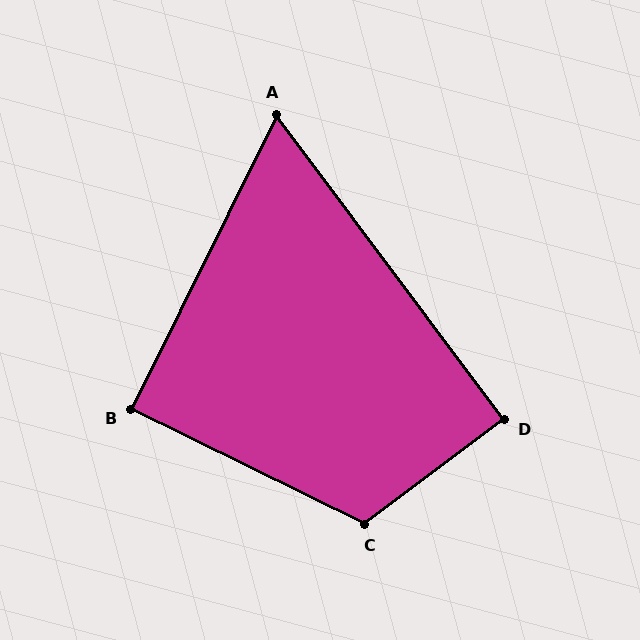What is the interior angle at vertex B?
Approximately 90 degrees (approximately right).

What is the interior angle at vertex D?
Approximately 90 degrees (approximately right).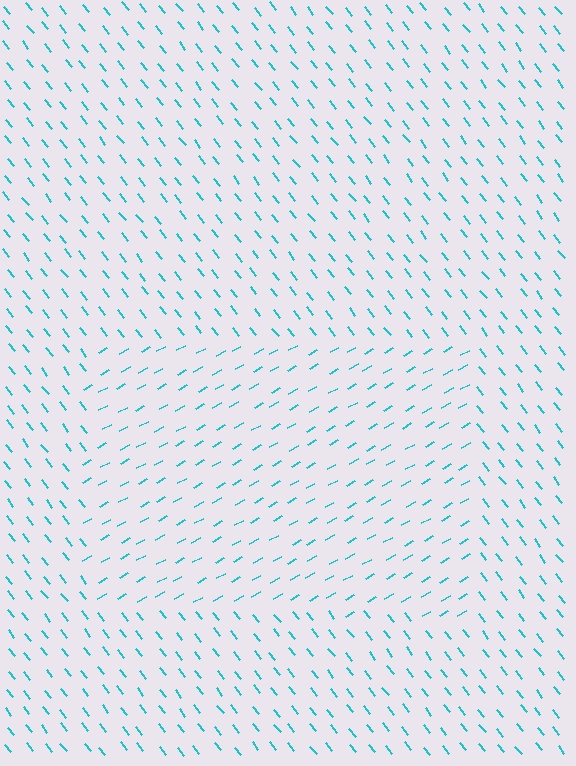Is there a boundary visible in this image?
Yes, there is a texture boundary formed by a change in line orientation.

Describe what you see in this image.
The image is filled with small cyan line segments. A rectangle region in the image has lines oriented differently from the surrounding lines, creating a visible texture boundary.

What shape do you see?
I see a rectangle.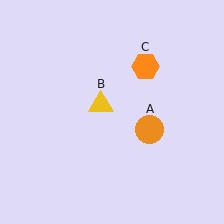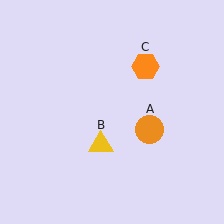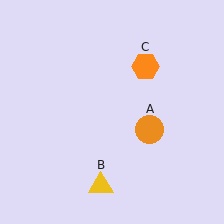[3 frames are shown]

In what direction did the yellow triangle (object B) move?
The yellow triangle (object B) moved down.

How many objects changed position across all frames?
1 object changed position: yellow triangle (object B).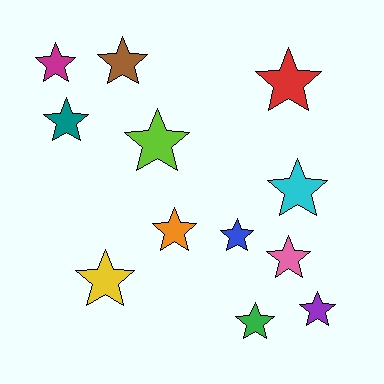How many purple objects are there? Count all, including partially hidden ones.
There is 1 purple object.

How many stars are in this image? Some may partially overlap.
There are 12 stars.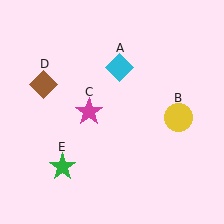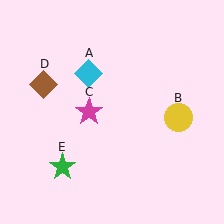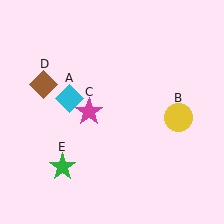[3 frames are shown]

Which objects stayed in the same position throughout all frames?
Yellow circle (object B) and magenta star (object C) and brown diamond (object D) and green star (object E) remained stationary.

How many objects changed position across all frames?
1 object changed position: cyan diamond (object A).